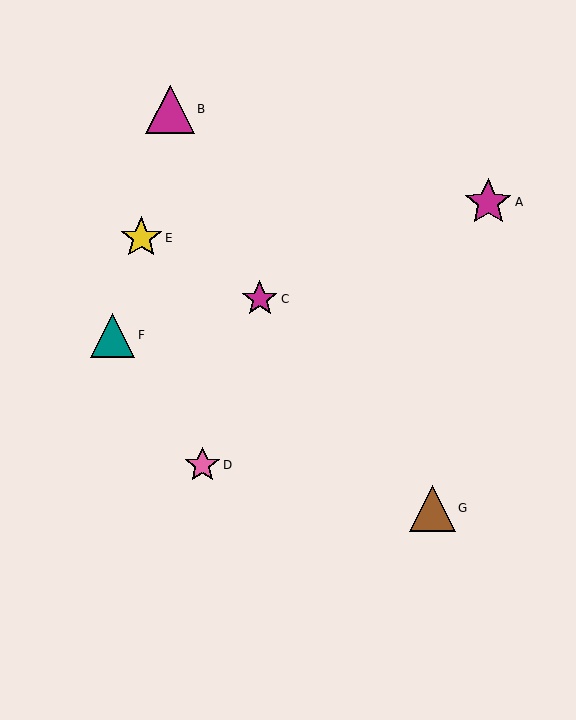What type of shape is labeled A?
Shape A is a magenta star.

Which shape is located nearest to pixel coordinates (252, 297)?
The magenta star (labeled C) at (260, 299) is nearest to that location.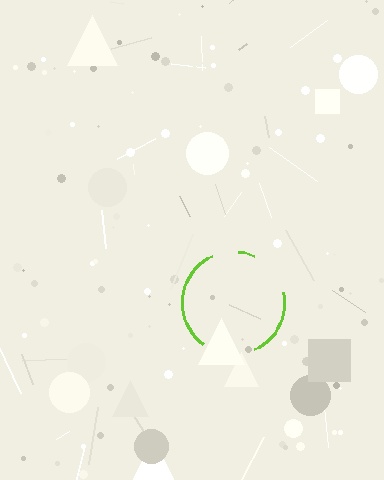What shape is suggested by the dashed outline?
The dashed outline suggests a circle.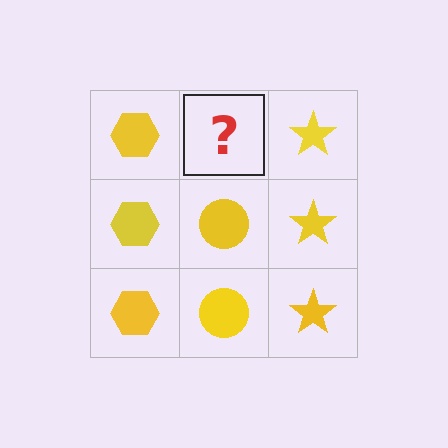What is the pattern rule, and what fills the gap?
The rule is that each column has a consistent shape. The gap should be filled with a yellow circle.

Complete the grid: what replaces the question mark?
The question mark should be replaced with a yellow circle.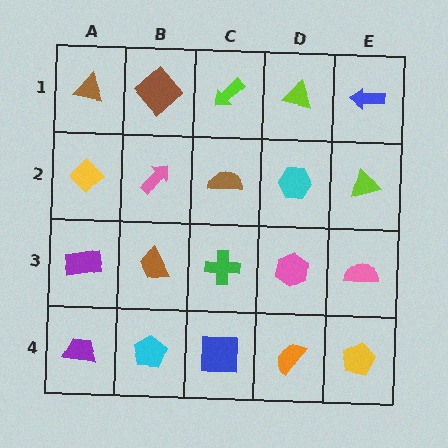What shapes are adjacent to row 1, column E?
A lime triangle (row 2, column E), a lime triangle (row 1, column D).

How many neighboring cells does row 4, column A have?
2.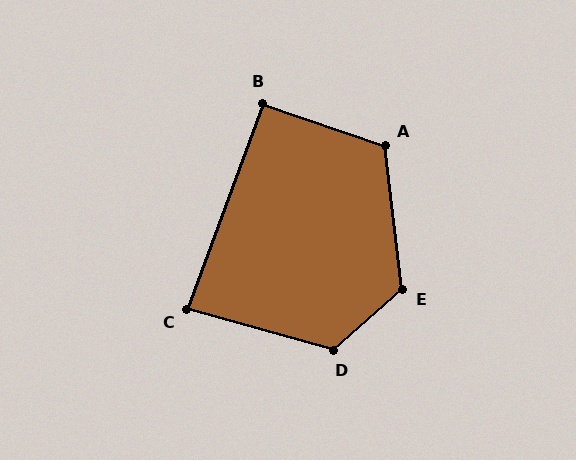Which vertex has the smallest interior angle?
C, at approximately 86 degrees.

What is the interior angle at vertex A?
Approximately 115 degrees (obtuse).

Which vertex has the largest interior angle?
E, at approximately 125 degrees.